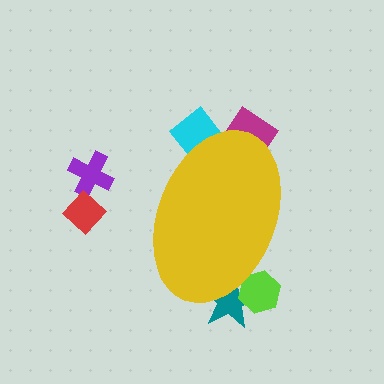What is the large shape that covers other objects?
A yellow ellipse.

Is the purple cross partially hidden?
No, the purple cross is fully visible.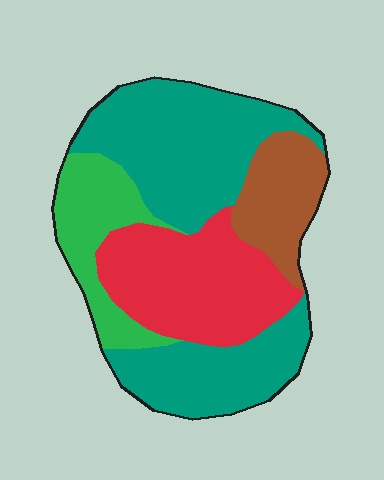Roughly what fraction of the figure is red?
Red covers 26% of the figure.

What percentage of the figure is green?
Green takes up about one sixth (1/6) of the figure.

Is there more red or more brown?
Red.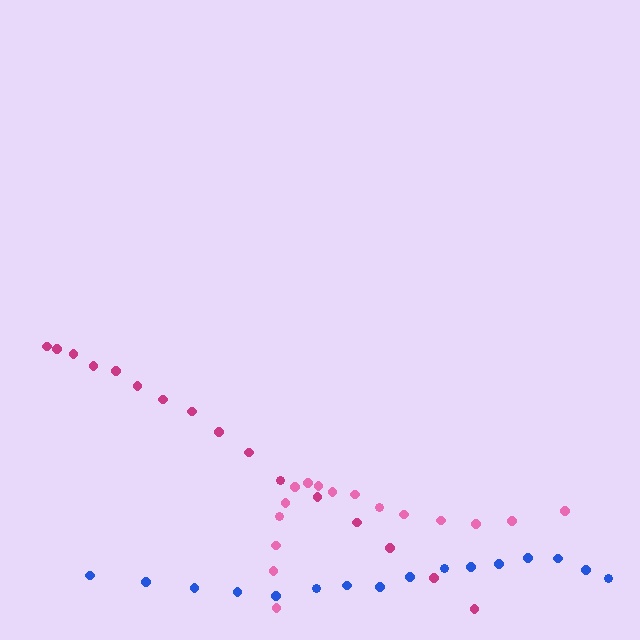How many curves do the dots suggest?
There are 3 distinct paths.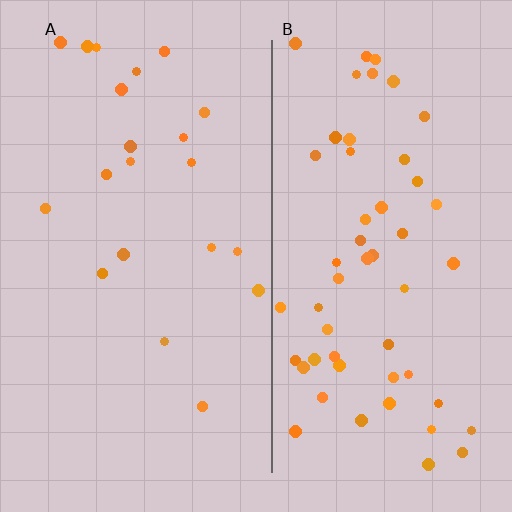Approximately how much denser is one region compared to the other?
Approximately 2.6× — region B over region A.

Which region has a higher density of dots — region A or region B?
B (the right).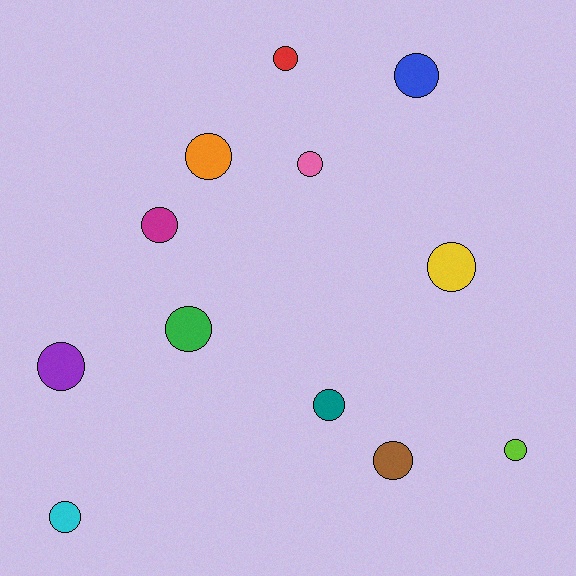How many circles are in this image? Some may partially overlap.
There are 12 circles.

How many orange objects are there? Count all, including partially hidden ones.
There is 1 orange object.